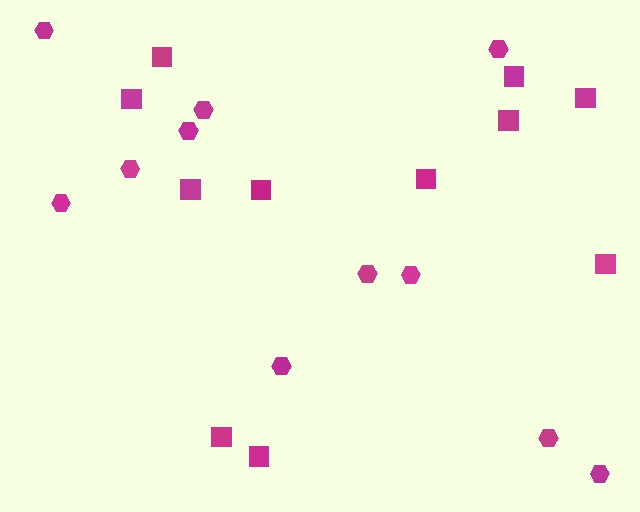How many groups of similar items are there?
There are 2 groups: one group of hexagons (11) and one group of squares (11).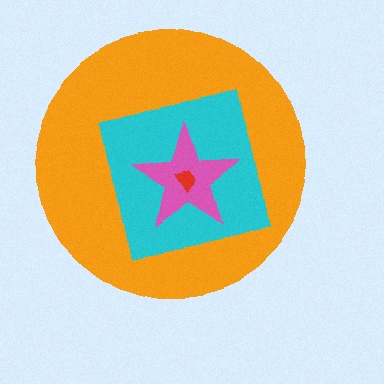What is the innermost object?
The red trapezoid.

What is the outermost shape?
The orange circle.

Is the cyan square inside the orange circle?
Yes.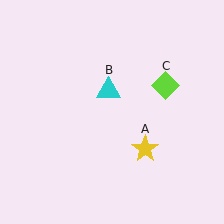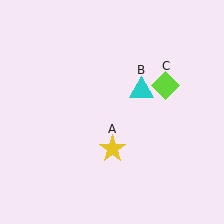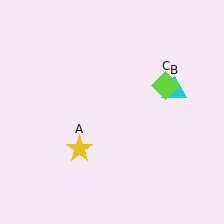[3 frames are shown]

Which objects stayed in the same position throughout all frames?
Lime diamond (object C) remained stationary.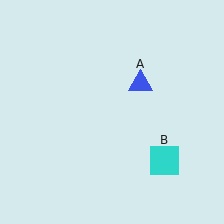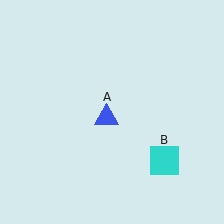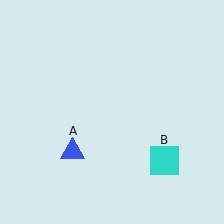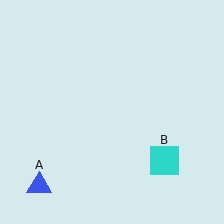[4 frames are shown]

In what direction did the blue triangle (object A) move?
The blue triangle (object A) moved down and to the left.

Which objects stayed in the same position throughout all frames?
Cyan square (object B) remained stationary.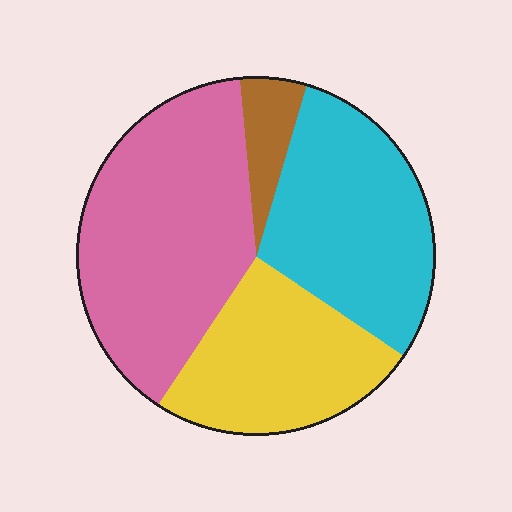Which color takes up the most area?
Pink, at roughly 40%.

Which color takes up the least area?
Brown, at roughly 5%.